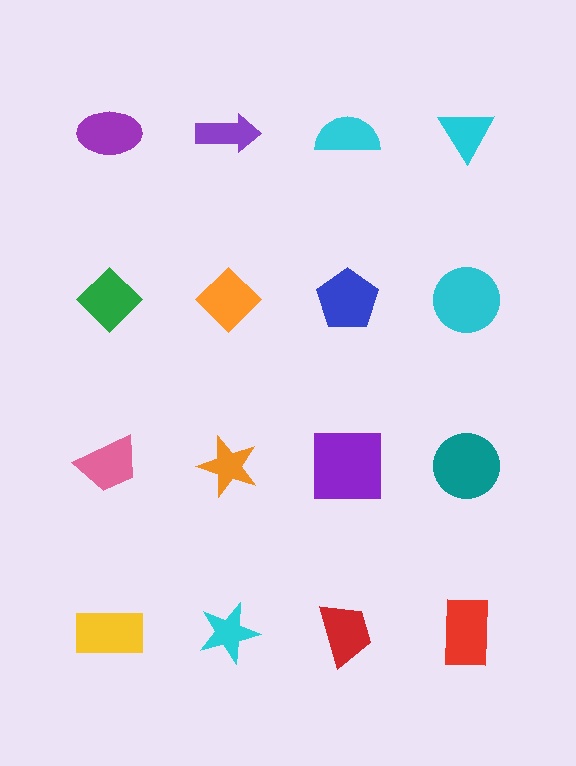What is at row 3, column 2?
An orange star.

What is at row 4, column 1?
A yellow rectangle.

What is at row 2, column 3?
A blue pentagon.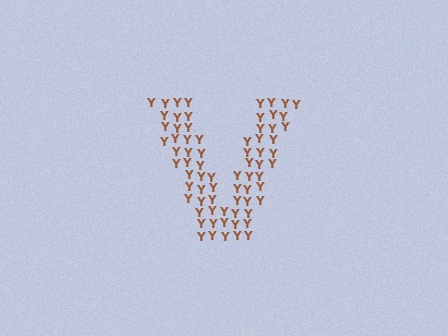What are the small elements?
The small elements are letter Y's.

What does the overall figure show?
The overall figure shows the letter V.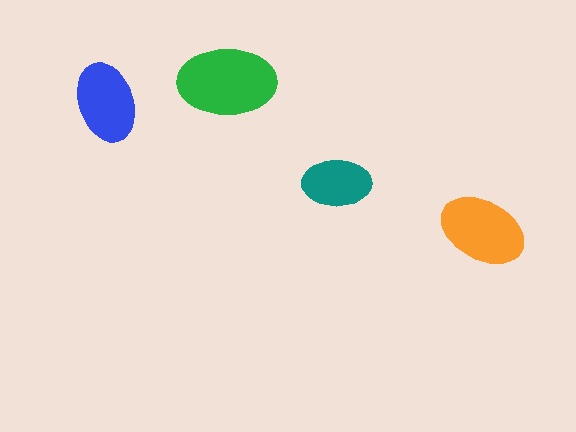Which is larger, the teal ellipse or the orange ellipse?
The orange one.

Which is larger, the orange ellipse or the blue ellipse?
The orange one.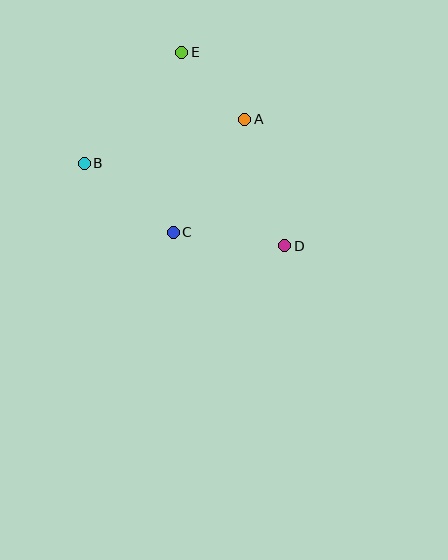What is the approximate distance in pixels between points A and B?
The distance between A and B is approximately 166 pixels.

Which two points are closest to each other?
Points A and E are closest to each other.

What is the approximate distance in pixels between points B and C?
The distance between B and C is approximately 113 pixels.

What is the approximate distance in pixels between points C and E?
The distance between C and E is approximately 180 pixels.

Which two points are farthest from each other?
Points D and E are farthest from each other.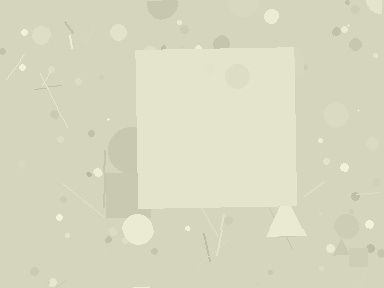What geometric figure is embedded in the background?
A square is embedded in the background.